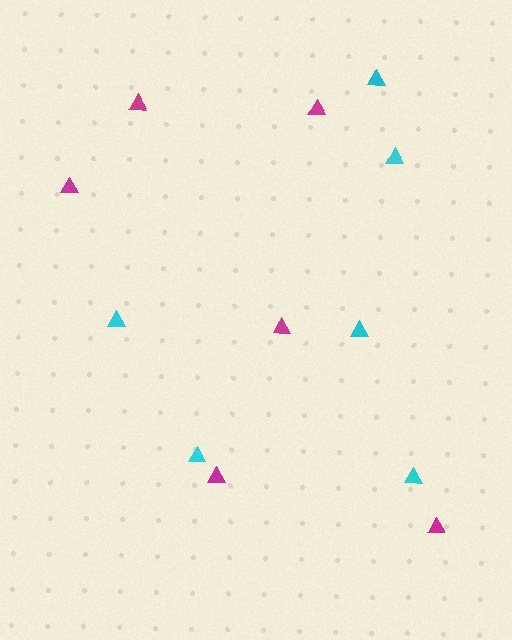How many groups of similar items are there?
There are 2 groups: one group of magenta triangles (6) and one group of cyan triangles (6).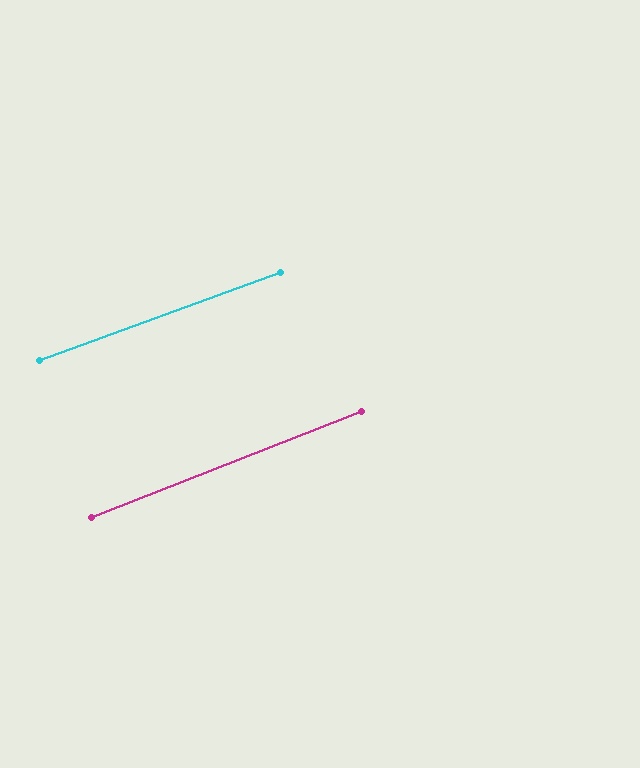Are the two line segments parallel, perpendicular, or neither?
Parallel — their directions differ by only 1.4°.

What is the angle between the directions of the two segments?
Approximately 1 degree.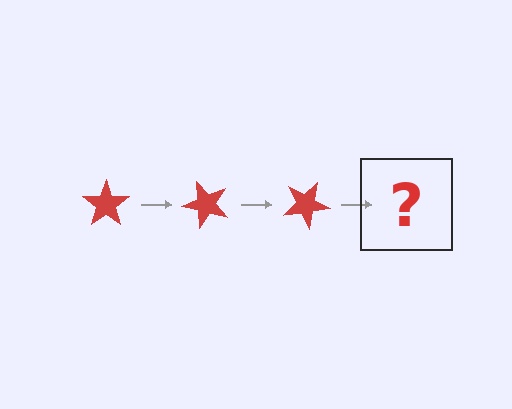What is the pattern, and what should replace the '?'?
The pattern is that the star rotates 50 degrees each step. The '?' should be a red star rotated 150 degrees.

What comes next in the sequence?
The next element should be a red star rotated 150 degrees.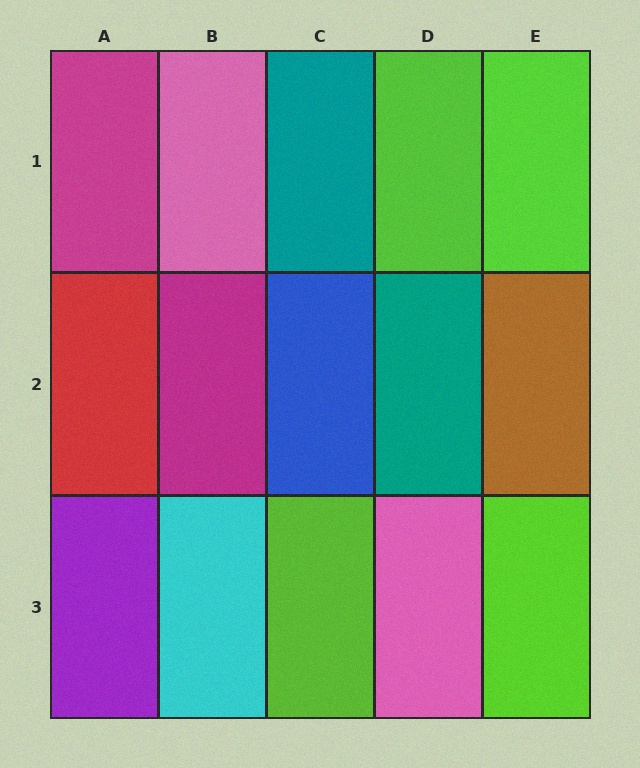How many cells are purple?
1 cell is purple.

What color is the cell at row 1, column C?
Teal.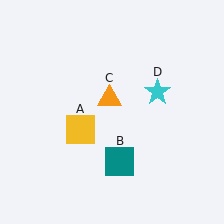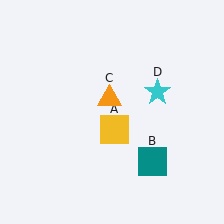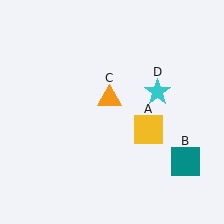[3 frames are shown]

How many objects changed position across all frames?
2 objects changed position: yellow square (object A), teal square (object B).